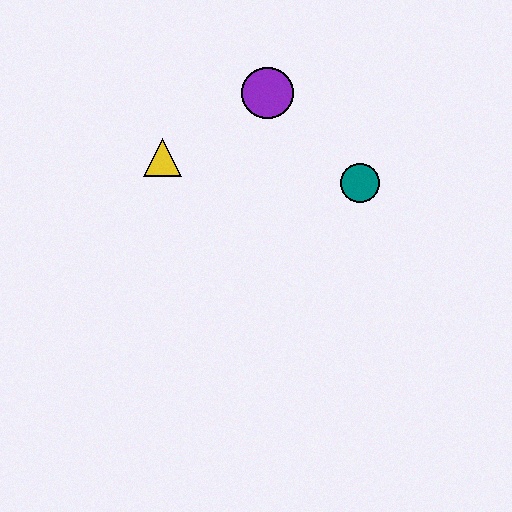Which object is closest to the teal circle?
The purple circle is closest to the teal circle.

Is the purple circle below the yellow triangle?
No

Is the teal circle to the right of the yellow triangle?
Yes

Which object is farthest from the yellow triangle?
The teal circle is farthest from the yellow triangle.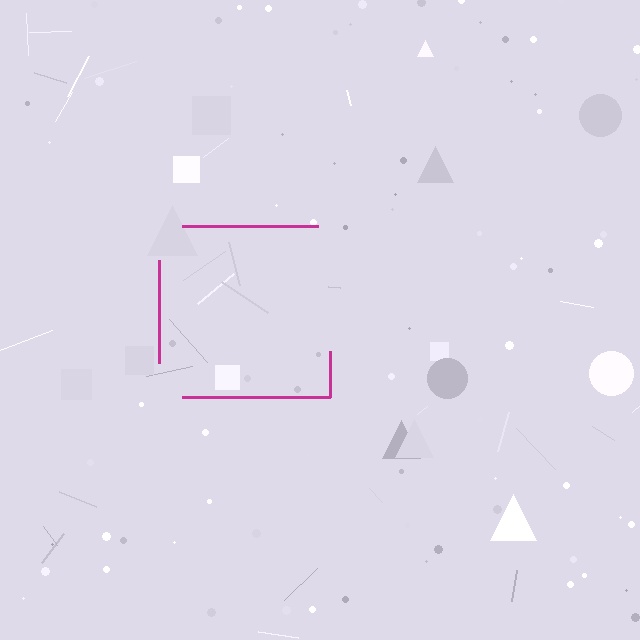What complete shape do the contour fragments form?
The contour fragments form a square.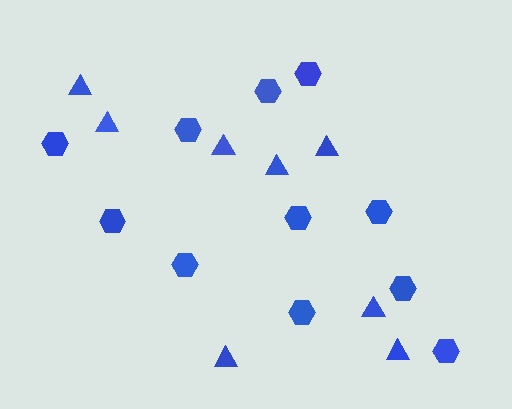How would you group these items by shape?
There are 2 groups: one group of hexagons (11) and one group of triangles (8).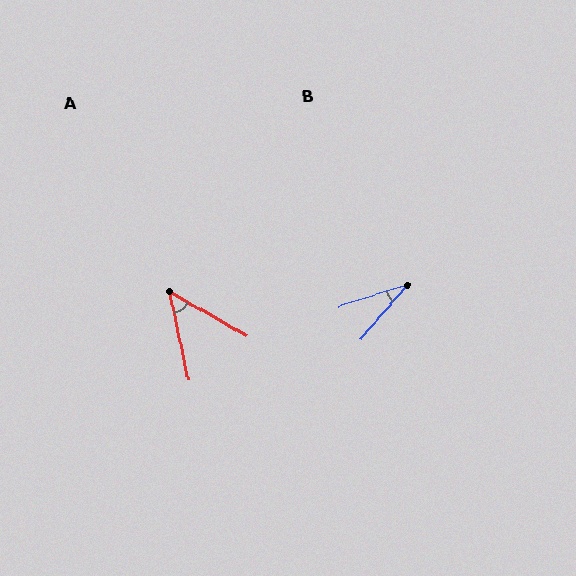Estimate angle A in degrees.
Approximately 48 degrees.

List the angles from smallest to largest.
B (31°), A (48°).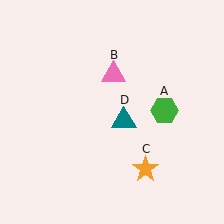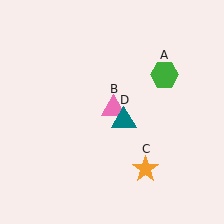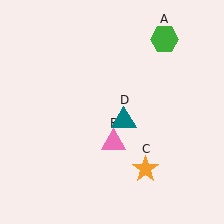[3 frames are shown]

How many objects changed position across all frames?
2 objects changed position: green hexagon (object A), pink triangle (object B).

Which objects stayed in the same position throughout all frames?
Orange star (object C) and teal triangle (object D) remained stationary.